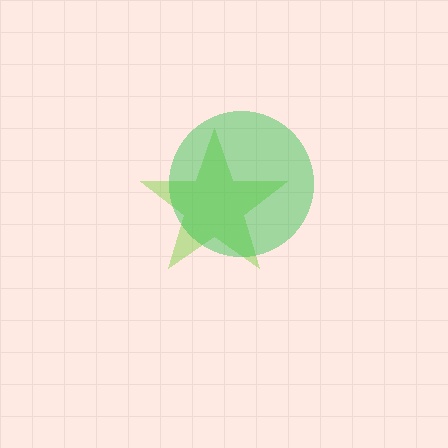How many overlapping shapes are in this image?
There are 2 overlapping shapes in the image.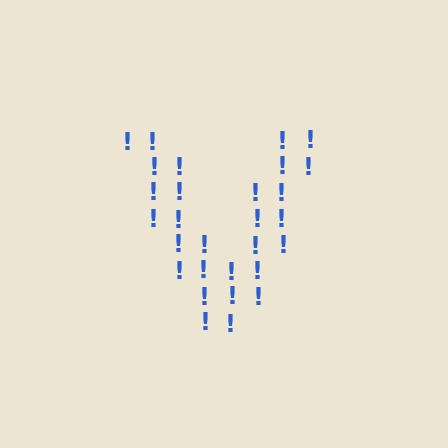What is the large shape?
The large shape is the letter V.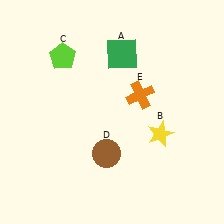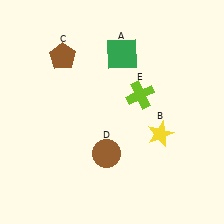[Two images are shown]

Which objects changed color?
C changed from lime to brown. E changed from orange to lime.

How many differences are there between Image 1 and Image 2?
There are 2 differences between the two images.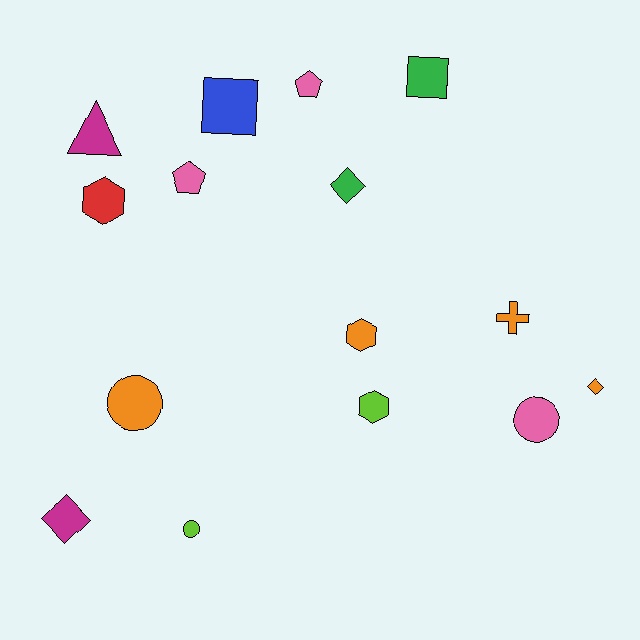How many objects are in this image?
There are 15 objects.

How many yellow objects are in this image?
There are no yellow objects.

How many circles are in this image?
There are 3 circles.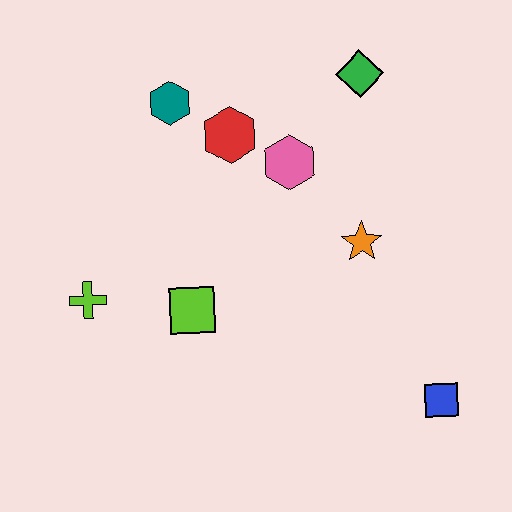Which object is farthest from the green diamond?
The lime cross is farthest from the green diamond.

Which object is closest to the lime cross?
The lime square is closest to the lime cross.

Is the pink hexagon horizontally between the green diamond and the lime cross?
Yes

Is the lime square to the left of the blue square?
Yes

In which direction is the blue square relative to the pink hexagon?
The blue square is below the pink hexagon.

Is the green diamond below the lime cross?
No